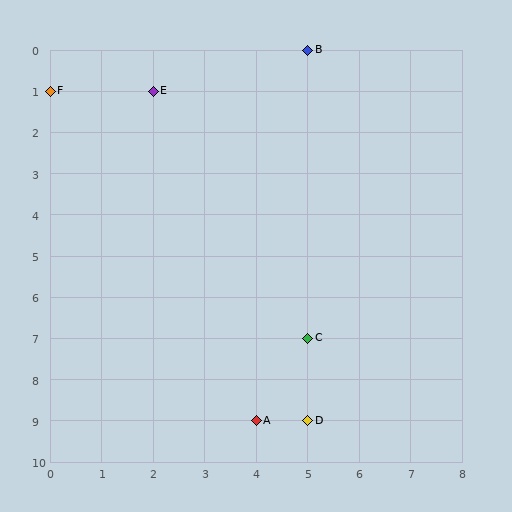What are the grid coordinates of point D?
Point D is at grid coordinates (5, 9).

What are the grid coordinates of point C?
Point C is at grid coordinates (5, 7).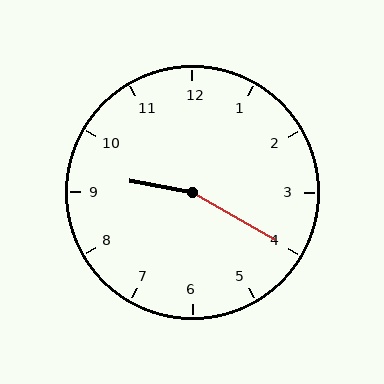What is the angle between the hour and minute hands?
Approximately 160 degrees.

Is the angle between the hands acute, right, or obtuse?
It is obtuse.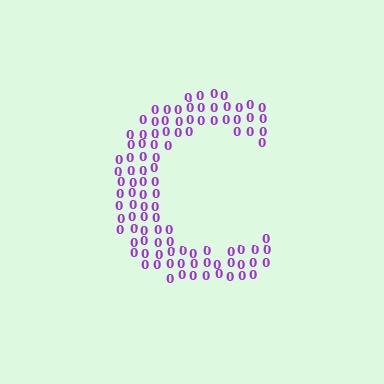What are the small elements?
The small elements are digit 0's.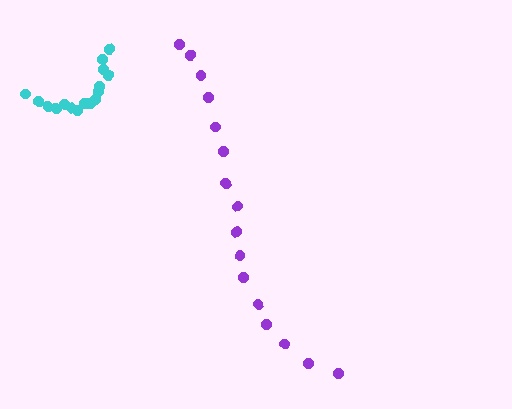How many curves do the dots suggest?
There are 2 distinct paths.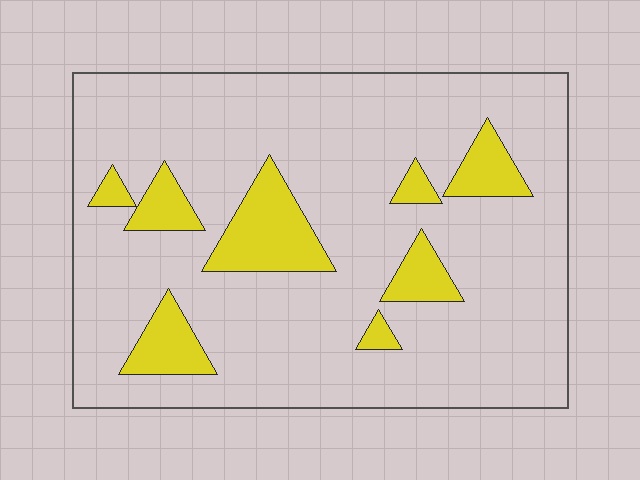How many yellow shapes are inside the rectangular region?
8.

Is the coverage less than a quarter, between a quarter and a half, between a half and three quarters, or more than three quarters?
Less than a quarter.